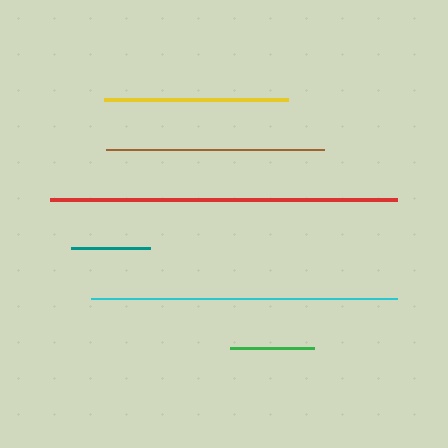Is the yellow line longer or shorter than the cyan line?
The cyan line is longer than the yellow line.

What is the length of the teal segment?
The teal segment is approximately 78 pixels long.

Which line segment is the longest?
The red line is the longest at approximately 348 pixels.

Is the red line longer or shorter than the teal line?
The red line is longer than the teal line.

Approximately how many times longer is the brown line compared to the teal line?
The brown line is approximately 2.8 times the length of the teal line.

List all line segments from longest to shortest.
From longest to shortest: red, cyan, brown, yellow, green, teal.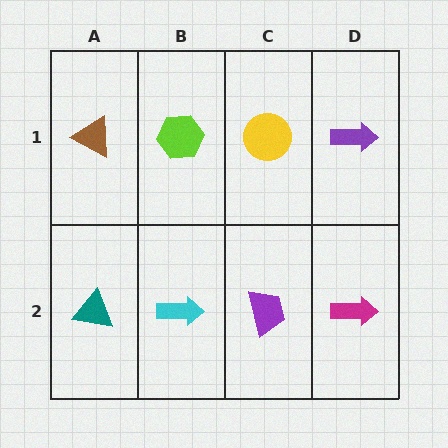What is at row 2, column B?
A cyan arrow.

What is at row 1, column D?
A purple arrow.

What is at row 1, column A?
A brown triangle.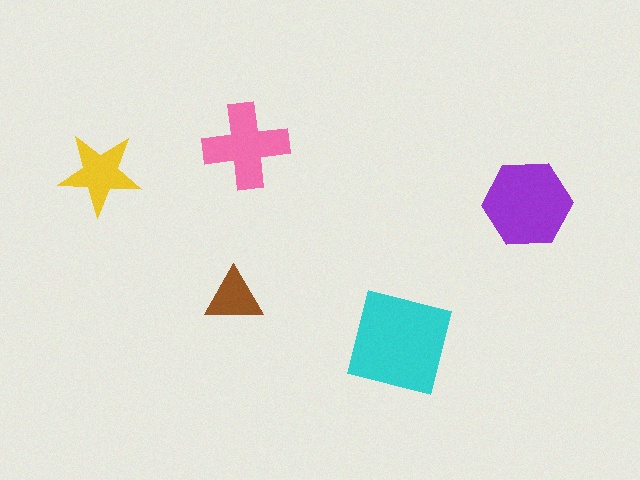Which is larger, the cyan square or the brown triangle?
The cyan square.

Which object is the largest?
The cyan square.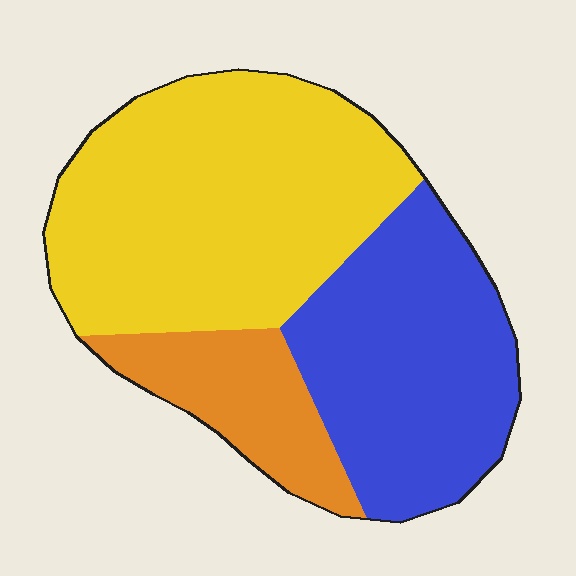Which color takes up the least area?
Orange, at roughly 15%.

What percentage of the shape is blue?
Blue takes up about one third (1/3) of the shape.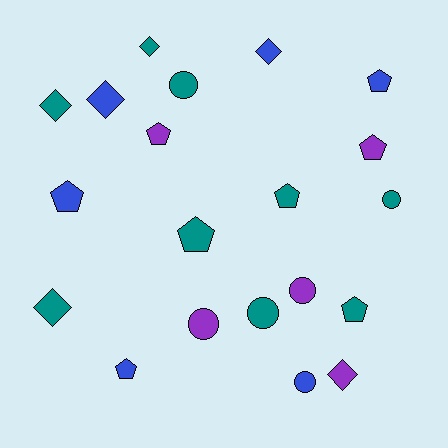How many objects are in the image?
There are 20 objects.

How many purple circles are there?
There are 2 purple circles.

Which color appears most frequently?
Teal, with 9 objects.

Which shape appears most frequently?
Pentagon, with 8 objects.